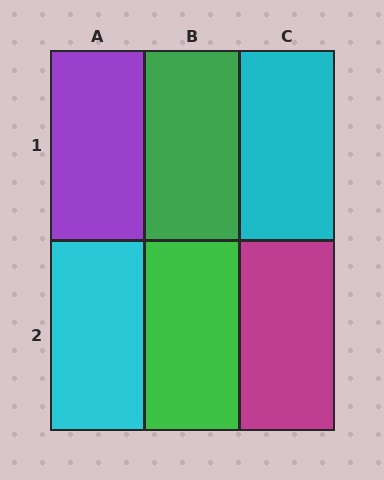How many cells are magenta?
1 cell is magenta.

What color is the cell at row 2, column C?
Magenta.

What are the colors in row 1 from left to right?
Purple, green, cyan.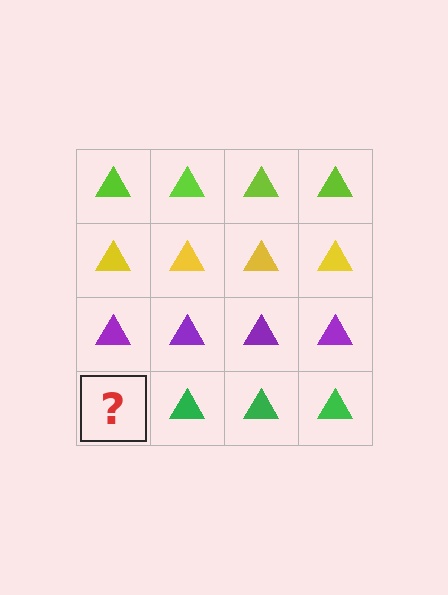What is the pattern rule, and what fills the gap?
The rule is that each row has a consistent color. The gap should be filled with a green triangle.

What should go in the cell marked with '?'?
The missing cell should contain a green triangle.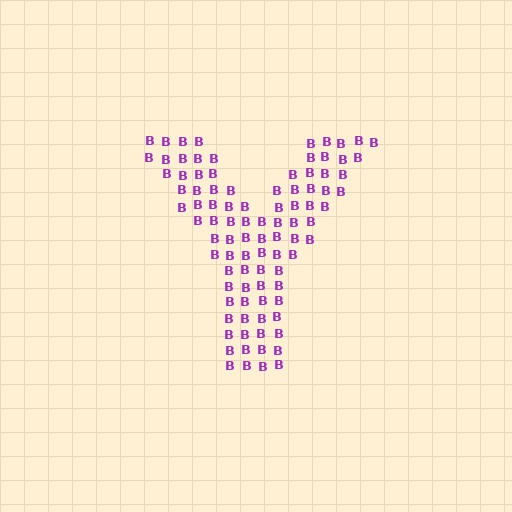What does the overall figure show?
The overall figure shows the letter Y.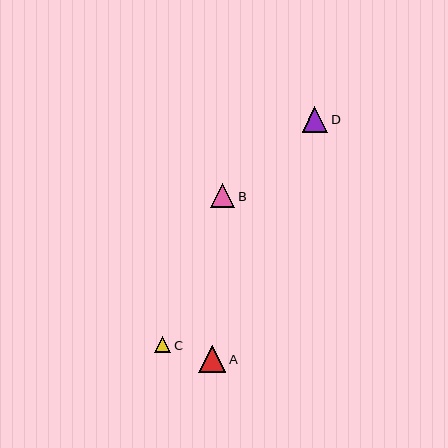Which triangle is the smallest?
Triangle C is the smallest with a size of approximately 16 pixels.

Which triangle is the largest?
Triangle A is the largest with a size of approximately 27 pixels.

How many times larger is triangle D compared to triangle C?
Triangle D is approximately 1.6 times the size of triangle C.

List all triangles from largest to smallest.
From largest to smallest: A, D, B, C.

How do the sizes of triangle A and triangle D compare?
Triangle A and triangle D are approximately the same size.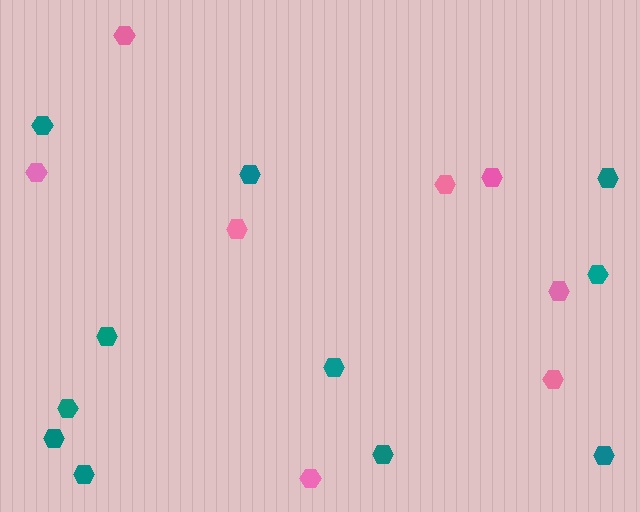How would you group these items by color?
There are 2 groups: one group of pink hexagons (8) and one group of teal hexagons (11).